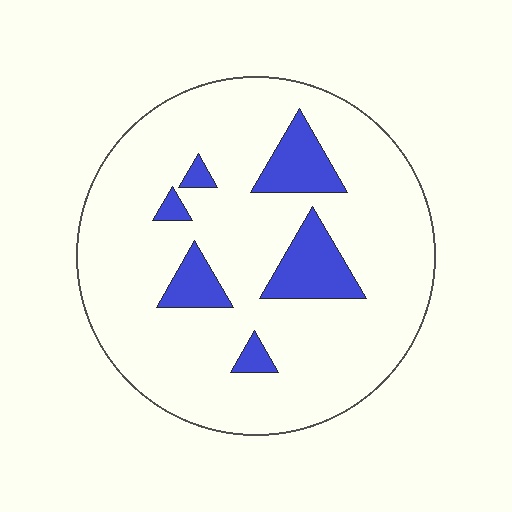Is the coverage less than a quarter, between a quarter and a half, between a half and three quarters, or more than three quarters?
Less than a quarter.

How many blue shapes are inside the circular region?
6.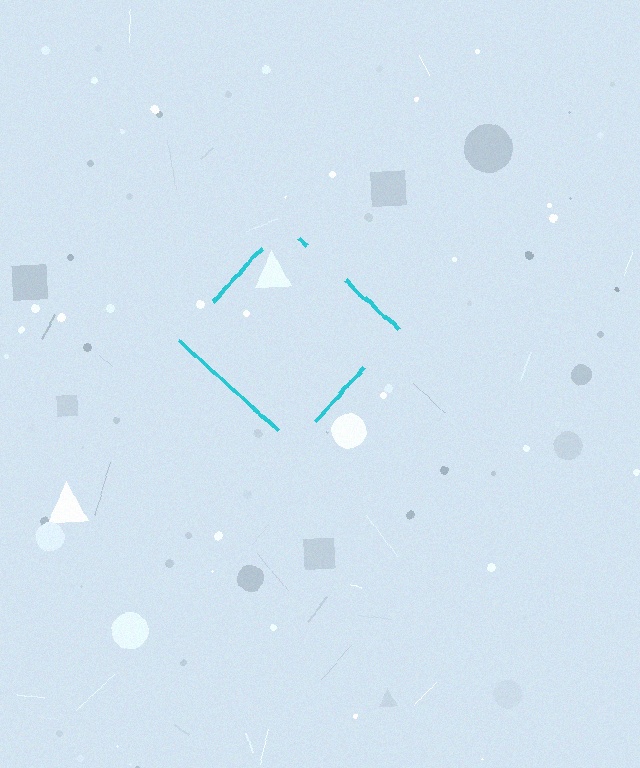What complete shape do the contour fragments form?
The contour fragments form a diamond.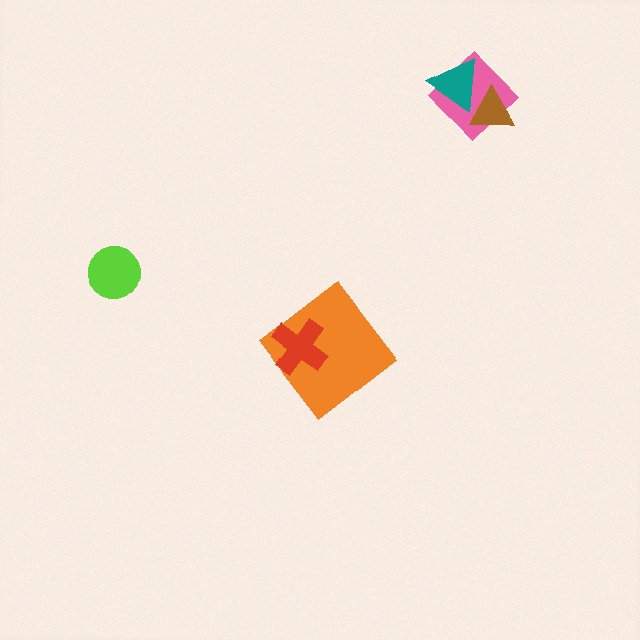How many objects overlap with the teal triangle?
2 objects overlap with the teal triangle.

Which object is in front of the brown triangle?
The teal triangle is in front of the brown triangle.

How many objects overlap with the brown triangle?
2 objects overlap with the brown triangle.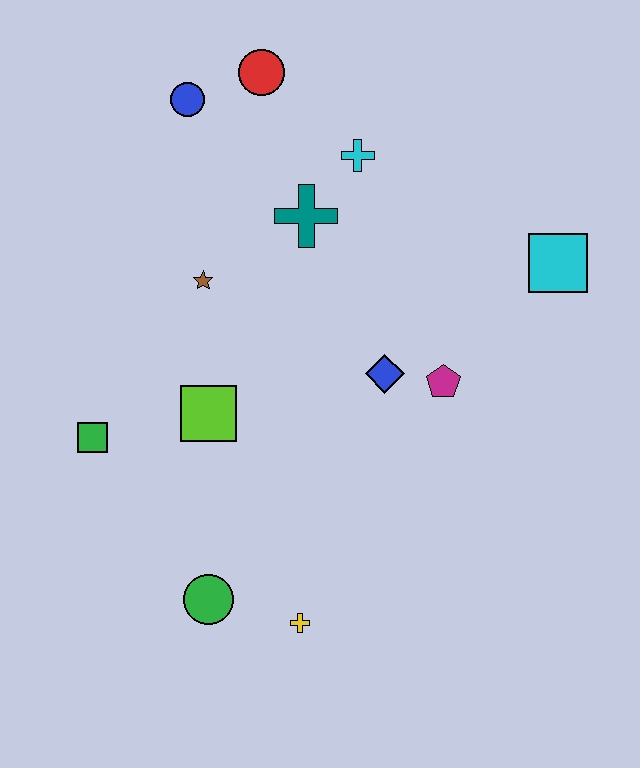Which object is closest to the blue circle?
The red circle is closest to the blue circle.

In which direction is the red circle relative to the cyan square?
The red circle is to the left of the cyan square.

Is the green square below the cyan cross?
Yes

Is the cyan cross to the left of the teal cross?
No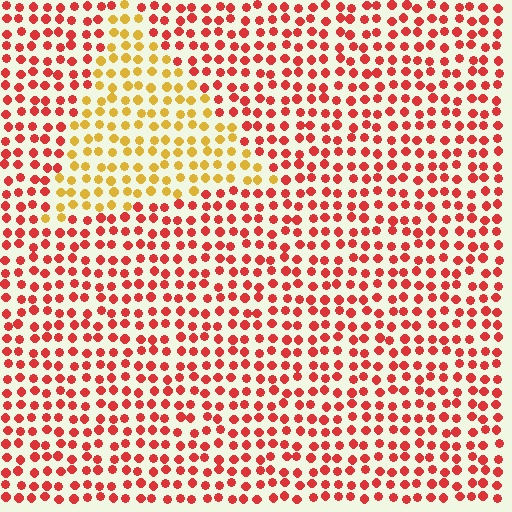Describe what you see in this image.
The image is filled with small red elements in a uniform arrangement. A triangle-shaped region is visible where the elements are tinted to a slightly different hue, forming a subtle color boundary.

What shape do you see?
I see a triangle.